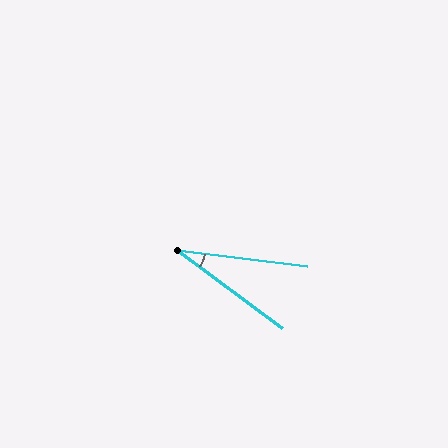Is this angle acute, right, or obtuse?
It is acute.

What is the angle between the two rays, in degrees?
Approximately 29 degrees.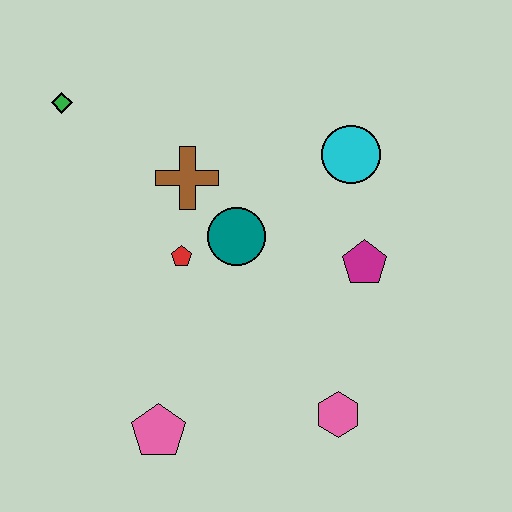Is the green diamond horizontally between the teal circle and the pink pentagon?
No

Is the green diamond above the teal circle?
Yes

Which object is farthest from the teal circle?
The green diamond is farthest from the teal circle.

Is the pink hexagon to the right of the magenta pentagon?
No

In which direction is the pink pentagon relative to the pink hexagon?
The pink pentagon is to the left of the pink hexagon.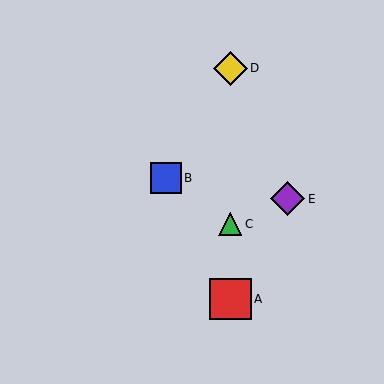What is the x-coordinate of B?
Object B is at x≈166.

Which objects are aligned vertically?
Objects A, C, D are aligned vertically.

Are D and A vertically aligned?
Yes, both are at x≈230.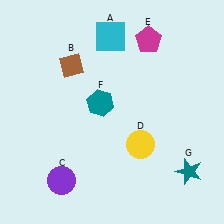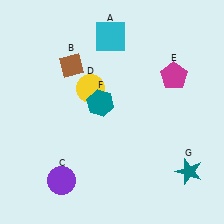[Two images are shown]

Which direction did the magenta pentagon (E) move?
The magenta pentagon (E) moved down.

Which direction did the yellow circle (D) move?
The yellow circle (D) moved up.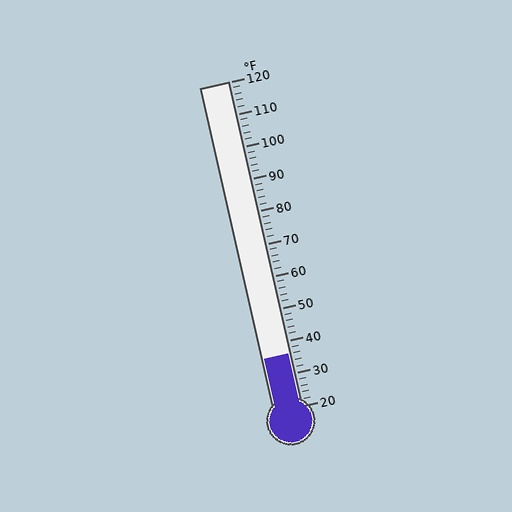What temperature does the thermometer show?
The thermometer shows approximately 36°F.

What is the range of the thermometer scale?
The thermometer scale ranges from 20°F to 120°F.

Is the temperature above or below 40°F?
The temperature is below 40°F.